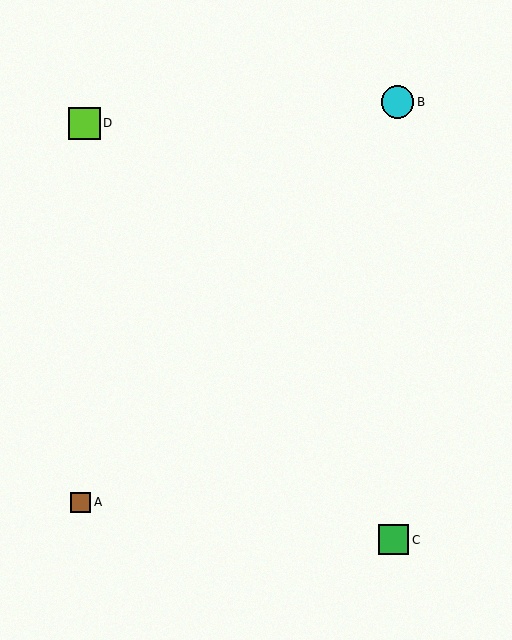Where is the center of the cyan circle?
The center of the cyan circle is at (397, 102).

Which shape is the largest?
The cyan circle (labeled B) is the largest.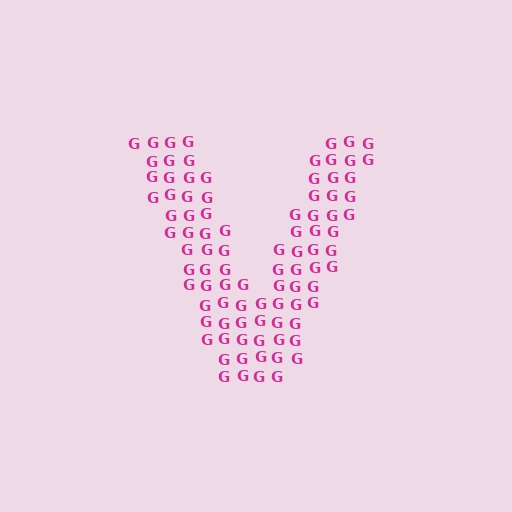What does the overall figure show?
The overall figure shows the letter V.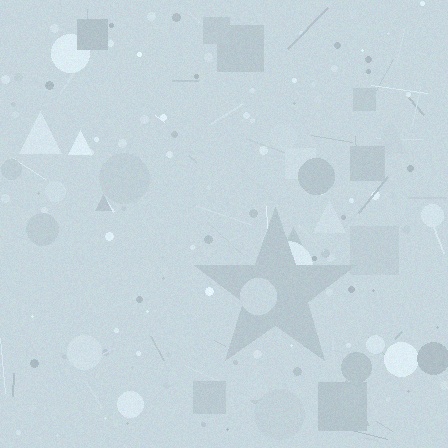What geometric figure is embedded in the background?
A star is embedded in the background.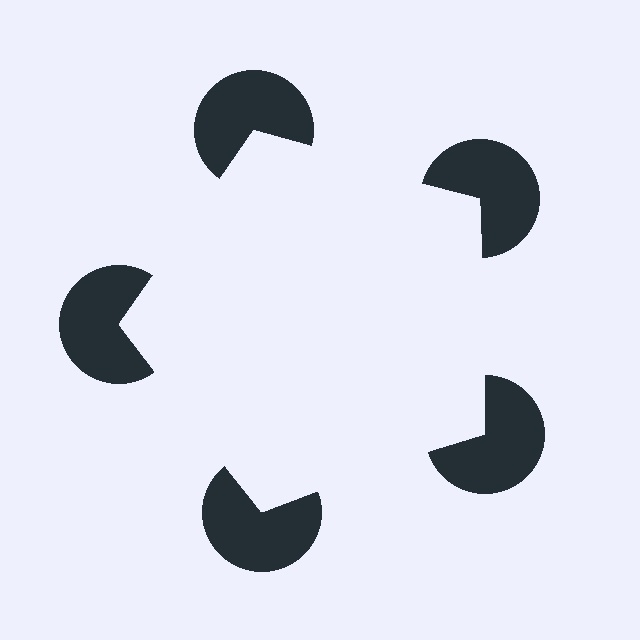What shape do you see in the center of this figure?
An illusory pentagon — its edges are inferred from the aligned wedge cuts in the pac-man discs, not physically drawn.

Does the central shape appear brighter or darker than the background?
It typically appears slightly brighter than the background, even though no actual brightness change is drawn.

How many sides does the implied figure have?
5 sides.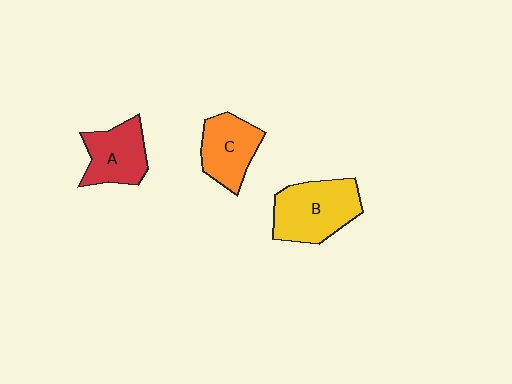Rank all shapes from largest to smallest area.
From largest to smallest: B (yellow), C (orange), A (red).